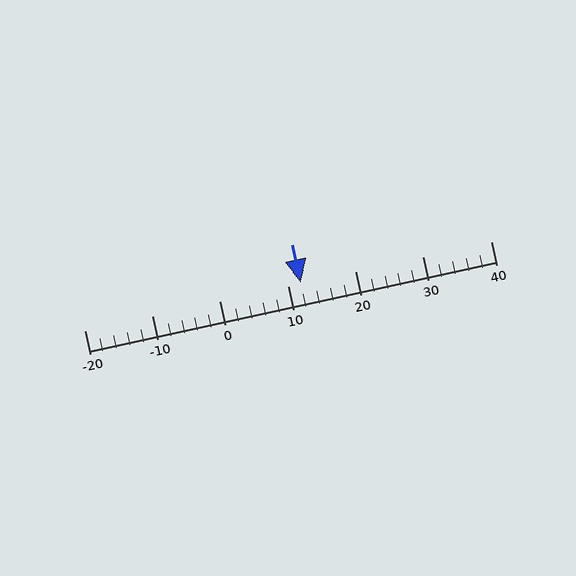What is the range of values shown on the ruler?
The ruler shows values from -20 to 40.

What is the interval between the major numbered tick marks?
The major tick marks are spaced 10 units apart.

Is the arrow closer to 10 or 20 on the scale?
The arrow is closer to 10.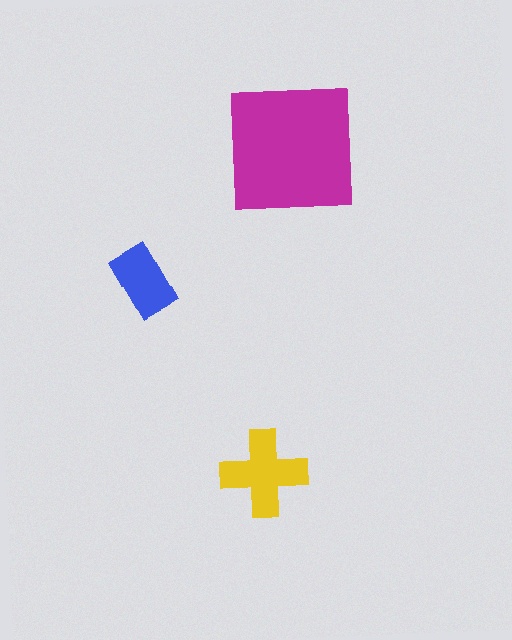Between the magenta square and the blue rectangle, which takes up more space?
The magenta square.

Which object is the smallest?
The blue rectangle.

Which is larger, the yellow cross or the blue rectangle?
The yellow cross.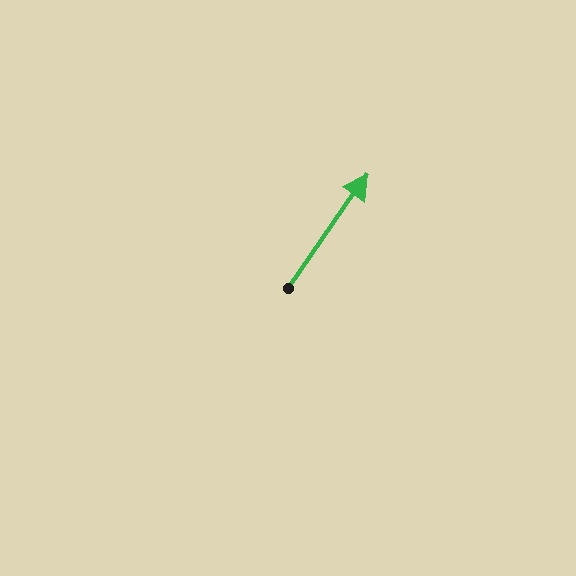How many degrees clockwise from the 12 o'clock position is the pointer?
Approximately 35 degrees.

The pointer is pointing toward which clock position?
Roughly 1 o'clock.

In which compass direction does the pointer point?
Northeast.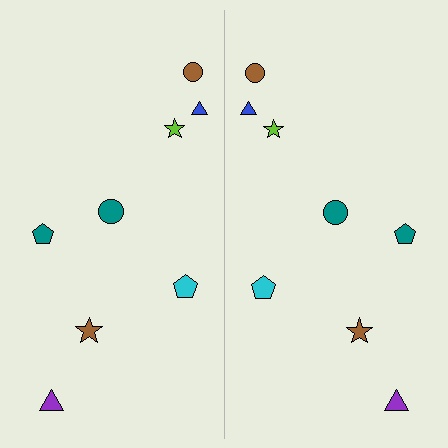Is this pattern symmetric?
Yes, this pattern has bilateral (reflection) symmetry.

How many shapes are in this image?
There are 16 shapes in this image.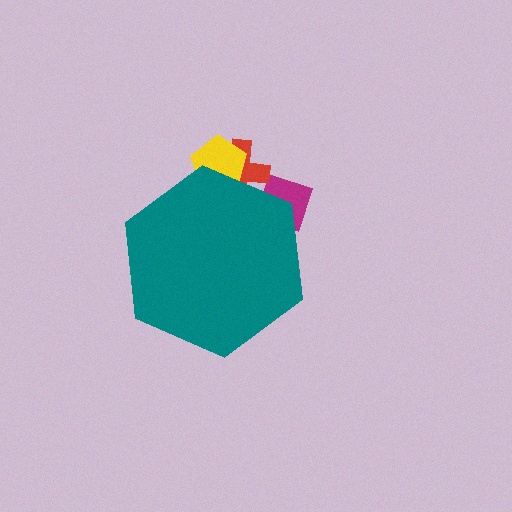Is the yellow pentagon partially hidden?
Yes, the yellow pentagon is partially hidden behind the teal hexagon.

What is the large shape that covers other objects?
A teal hexagon.